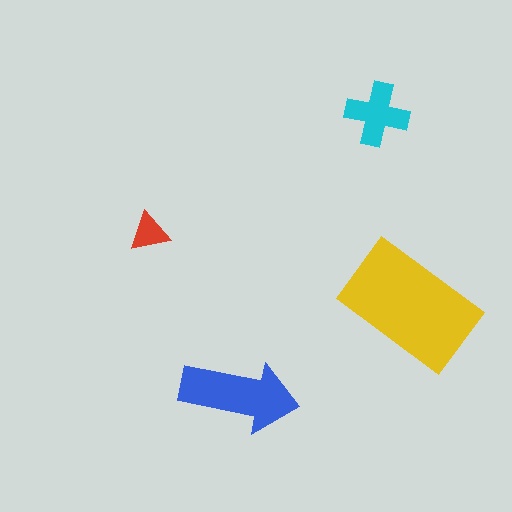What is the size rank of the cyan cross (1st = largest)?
3rd.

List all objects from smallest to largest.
The red triangle, the cyan cross, the blue arrow, the yellow rectangle.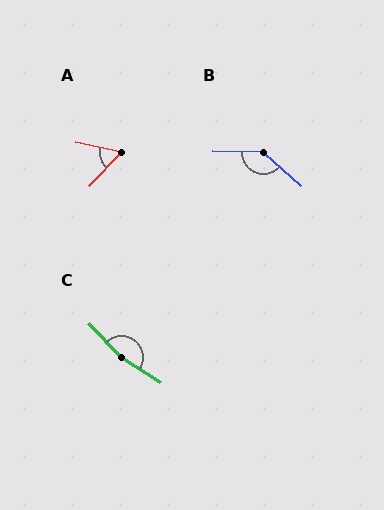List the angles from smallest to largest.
A (59°), B (140°), C (165°).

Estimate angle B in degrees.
Approximately 140 degrees.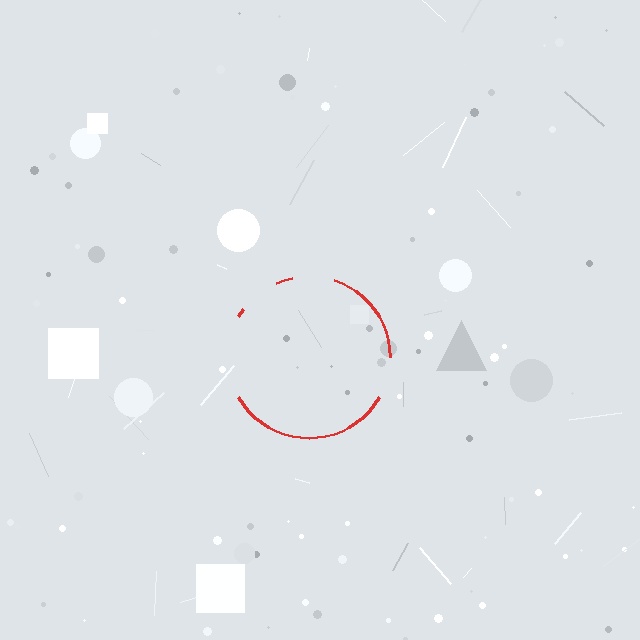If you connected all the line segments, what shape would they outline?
They would outline a circle.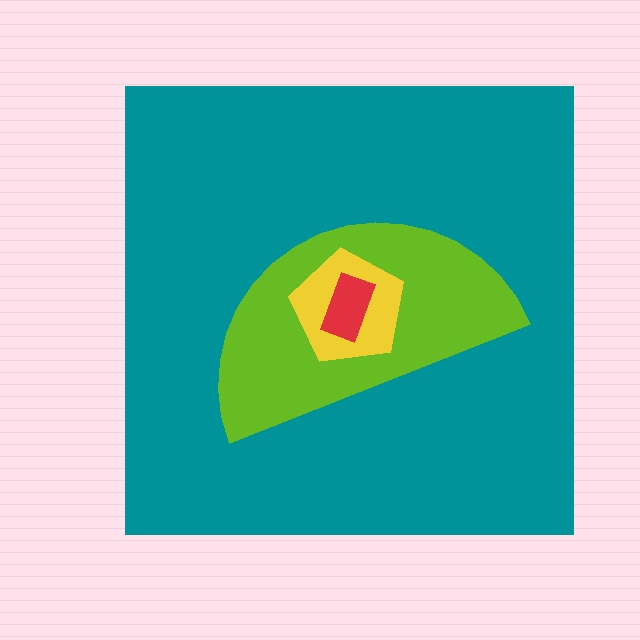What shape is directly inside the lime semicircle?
The yellow pentagon.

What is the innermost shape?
The red rectangle.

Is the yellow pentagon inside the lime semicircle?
Yes.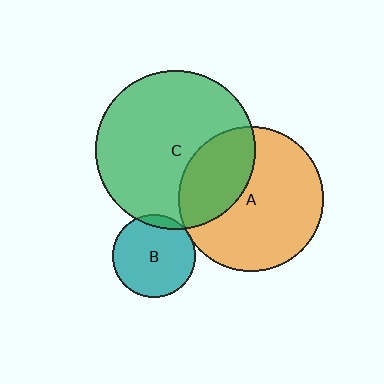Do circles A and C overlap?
Yes.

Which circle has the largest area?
Circle C (green).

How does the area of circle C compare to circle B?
Approximately 3.6 times.